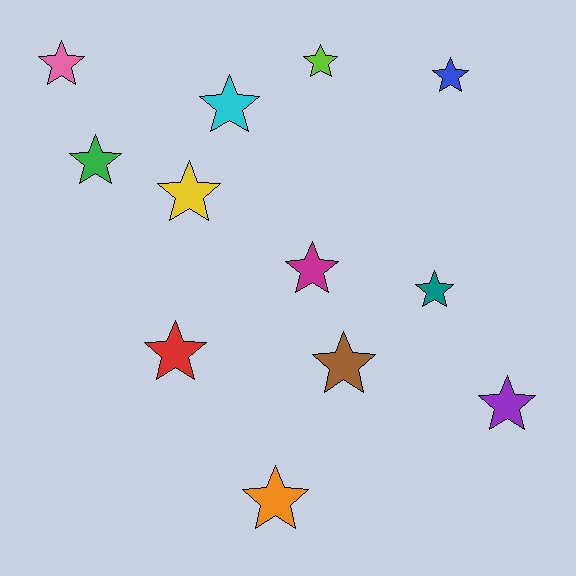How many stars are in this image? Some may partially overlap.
There are 12 stars.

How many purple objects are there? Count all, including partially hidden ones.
There is 1 purple object.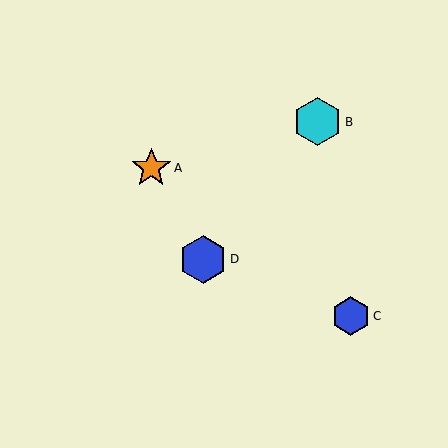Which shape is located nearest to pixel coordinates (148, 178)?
The orange star (labeled A) at (151, 168) is nearest to that location.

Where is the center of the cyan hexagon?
The center of the cyan hexagon is at (317, 122).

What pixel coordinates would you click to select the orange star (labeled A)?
Click at (151, 168) to select the orange star A.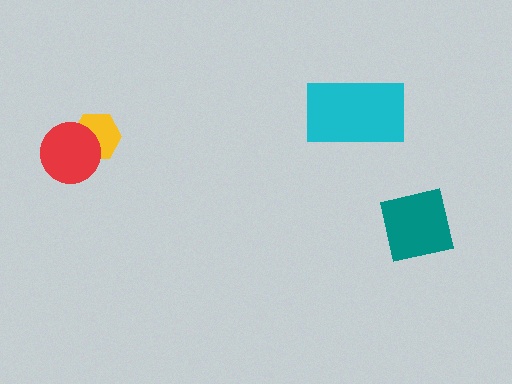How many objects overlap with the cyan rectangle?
0 objects overlap with the cyan rectangle.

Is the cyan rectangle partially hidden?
No, no other shape covers it.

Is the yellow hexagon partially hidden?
Yes, it is partially covered by another shape.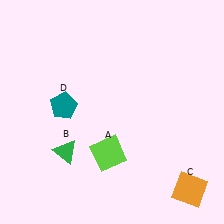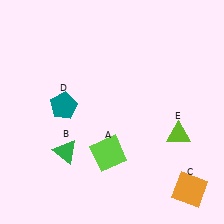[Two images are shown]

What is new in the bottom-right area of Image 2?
A lime triangle (E) was added in the bottom-right area of Image 2.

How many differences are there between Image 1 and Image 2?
There is 1 difference between the two images.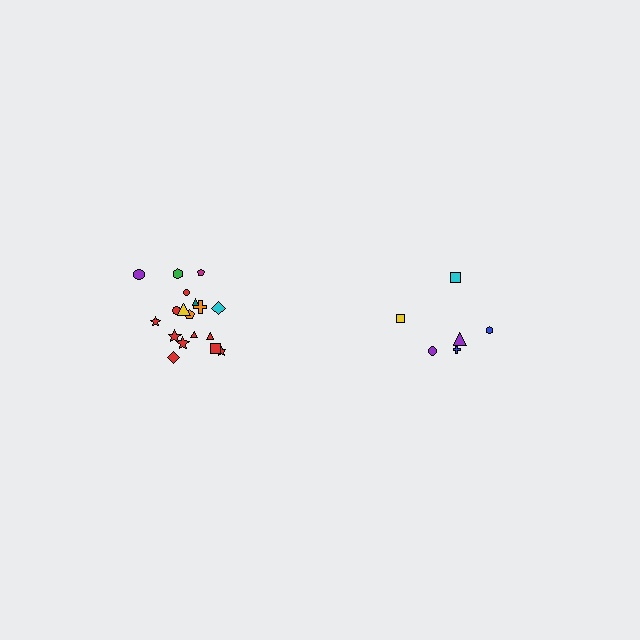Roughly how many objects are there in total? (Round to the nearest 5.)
Roughly 25 objects in total.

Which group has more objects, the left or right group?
The left group.